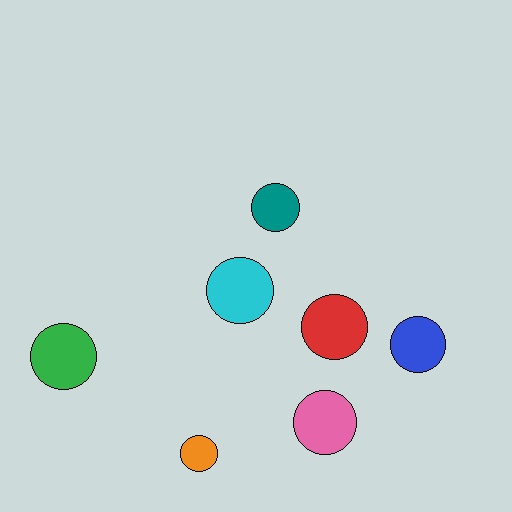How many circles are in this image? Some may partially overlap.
There are 7 circles.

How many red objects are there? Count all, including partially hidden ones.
There is 1 red object.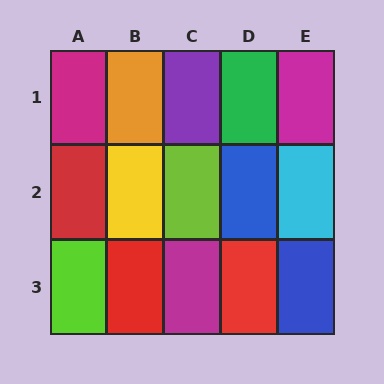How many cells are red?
3 cells are red.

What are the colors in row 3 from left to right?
Lime, red, magenta, red, blue.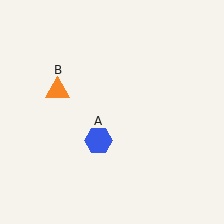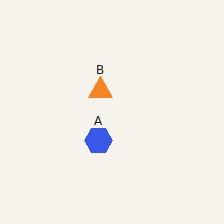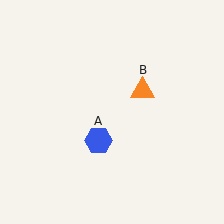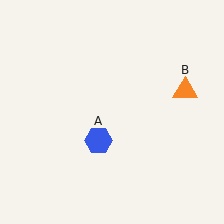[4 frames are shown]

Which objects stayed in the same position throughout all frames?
Blue hexagon (object A) remained stationary.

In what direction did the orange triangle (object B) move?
The orange triangle (object B) moved right.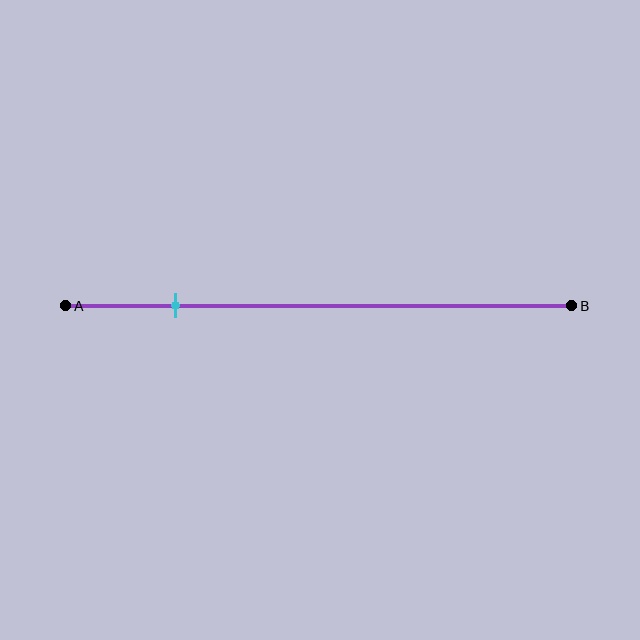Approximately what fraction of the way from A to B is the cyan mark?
The cyan mark is approximately 20% of the way from A to B.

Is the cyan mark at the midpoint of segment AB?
No, the mark is at about 20% from A, not at the 50% midpoint.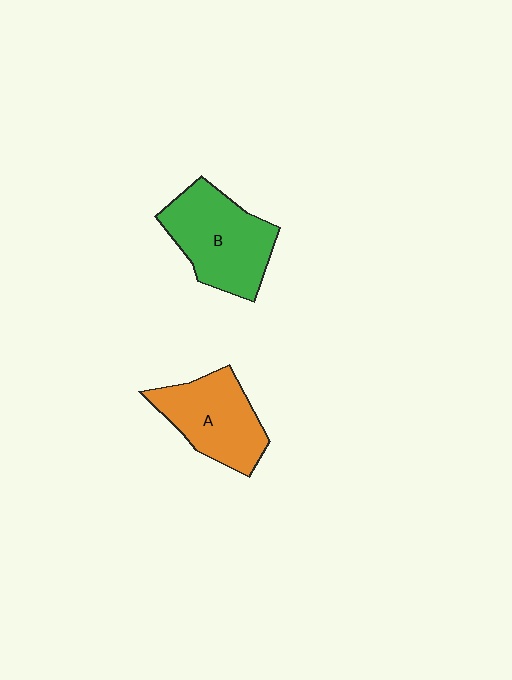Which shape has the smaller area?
Shape A (orange).